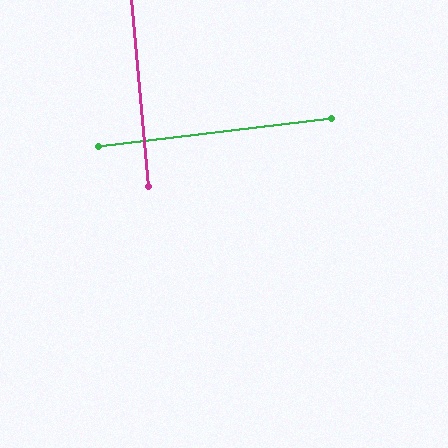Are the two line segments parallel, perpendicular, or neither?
Perpendicular — they meet at approximately 88°.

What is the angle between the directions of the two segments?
Approximately 88 degrees.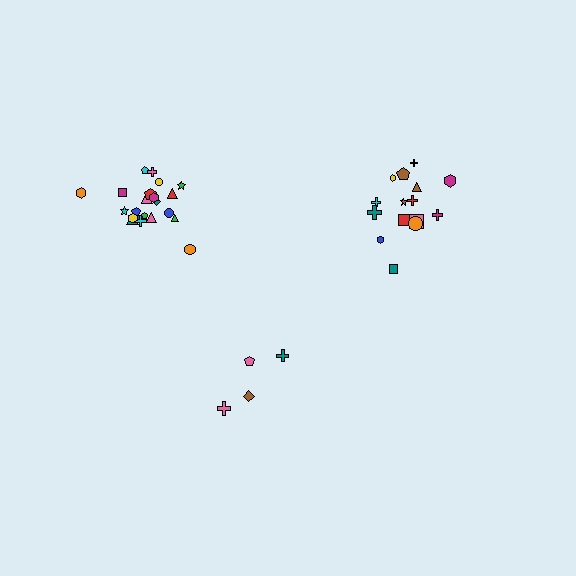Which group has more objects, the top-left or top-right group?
The top-left group.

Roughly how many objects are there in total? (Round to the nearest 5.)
Roughly 40 objects in total.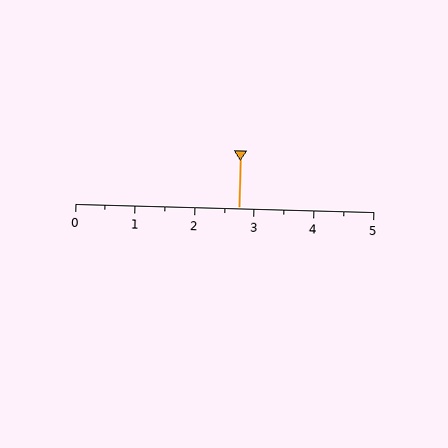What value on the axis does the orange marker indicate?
The marker indicates approximately 2.8.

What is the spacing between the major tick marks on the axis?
The major ticks are spaced 1 apart.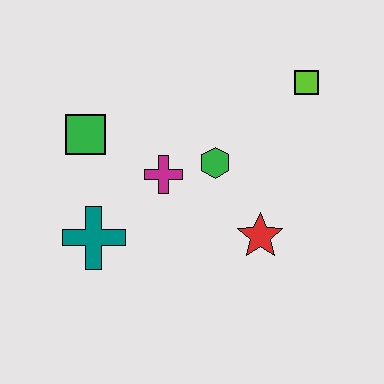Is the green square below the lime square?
Yes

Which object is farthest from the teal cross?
The lime square is farthest from the teal cross.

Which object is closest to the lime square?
The green hexagon is closest to the lime square.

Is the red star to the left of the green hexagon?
No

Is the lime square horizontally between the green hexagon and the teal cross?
No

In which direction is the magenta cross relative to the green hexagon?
The magenta cross is to the left of the green hexagon.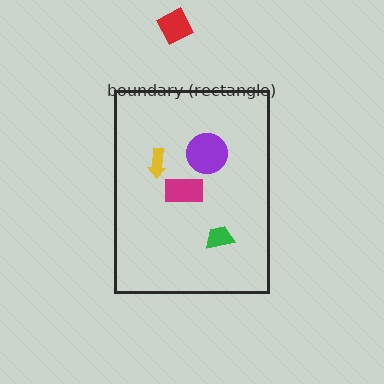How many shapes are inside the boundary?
4 inside, 1 outside.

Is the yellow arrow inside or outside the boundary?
Inside.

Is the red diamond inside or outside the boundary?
Outside.